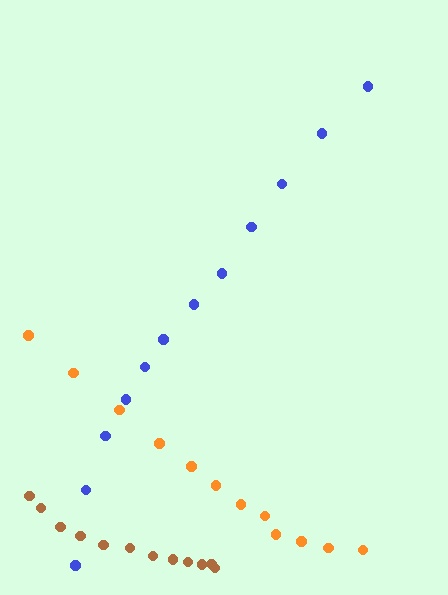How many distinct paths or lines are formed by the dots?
There are 3 distinct paths.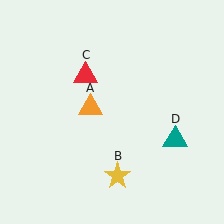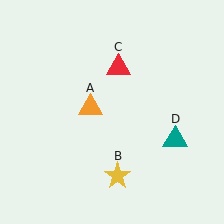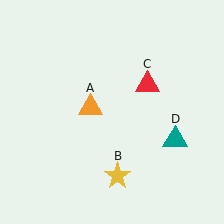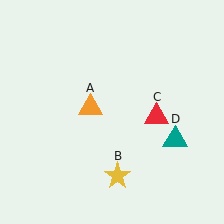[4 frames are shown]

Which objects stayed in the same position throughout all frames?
Orange triangle (object A) and yellow star (object B) and teal triangle (object D) remained stationary.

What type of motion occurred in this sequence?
The red triangle (object C) rotated clockwise around the center of the scene.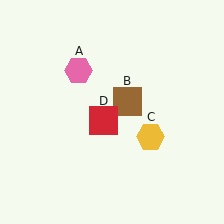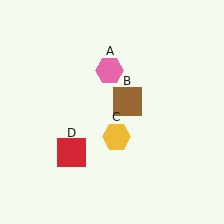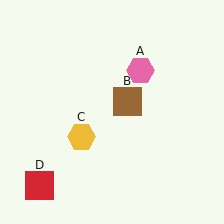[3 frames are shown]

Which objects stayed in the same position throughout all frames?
Brown square (object B) remained stationary.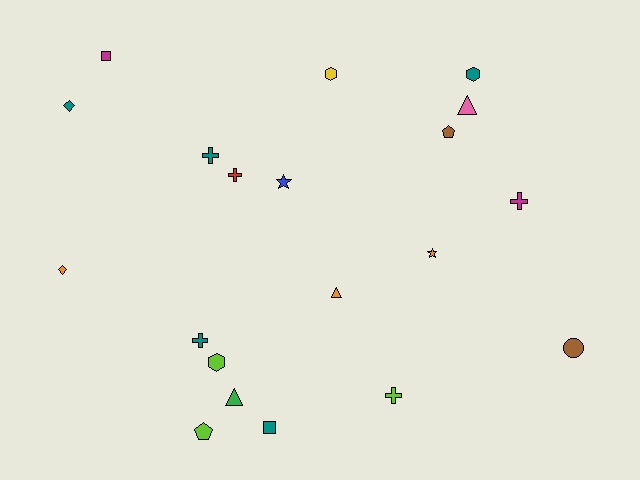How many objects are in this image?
There are 20 objects.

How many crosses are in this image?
There are 5 crosses.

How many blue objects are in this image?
There is 1 blue object.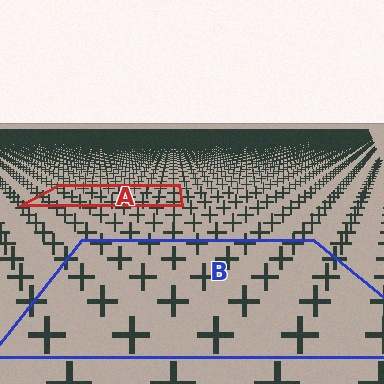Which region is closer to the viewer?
Region B is closer. The texture elements there are larger and more spread out.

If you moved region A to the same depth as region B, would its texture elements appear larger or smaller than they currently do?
They would appear larger. At a closer depth, the same texture elements are projected at a bigger on-screen size.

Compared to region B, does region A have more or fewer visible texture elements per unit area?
Region A has more texture elements per unit area — they are packed more densely because it is farther away.